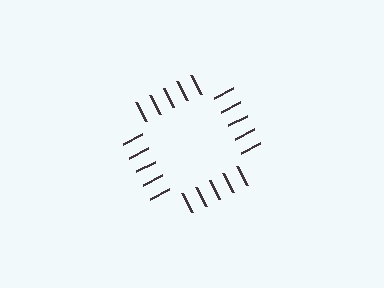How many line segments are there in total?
20 — 5 along each of the 4 edges.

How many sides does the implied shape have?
4 sides — the line-ends trace a square.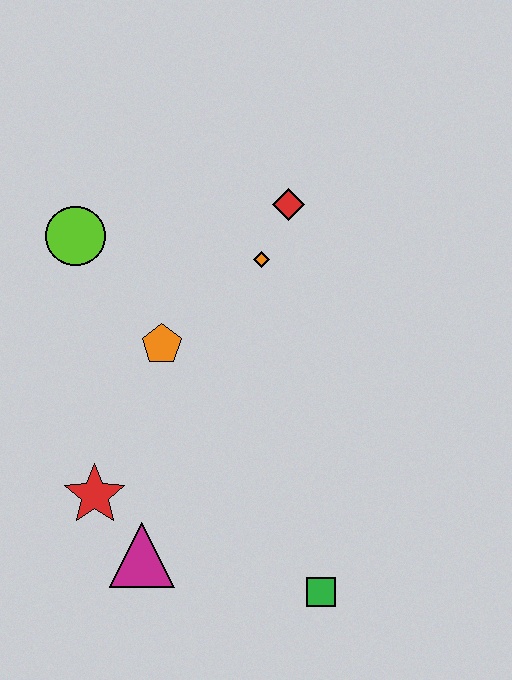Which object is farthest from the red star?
The red diamond is farthest from the red star.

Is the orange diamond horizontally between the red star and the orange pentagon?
No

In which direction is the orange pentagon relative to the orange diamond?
The orange pentagon is to the left of the orange diamond.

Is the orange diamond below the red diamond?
Yes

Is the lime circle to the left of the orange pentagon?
Yes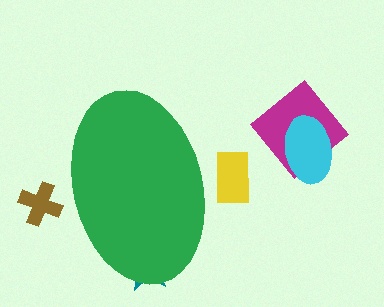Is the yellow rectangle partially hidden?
Yes, the yellow rectangle is partially hidden behind the green ellipse.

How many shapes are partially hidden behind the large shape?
3 shapes are partially hidden.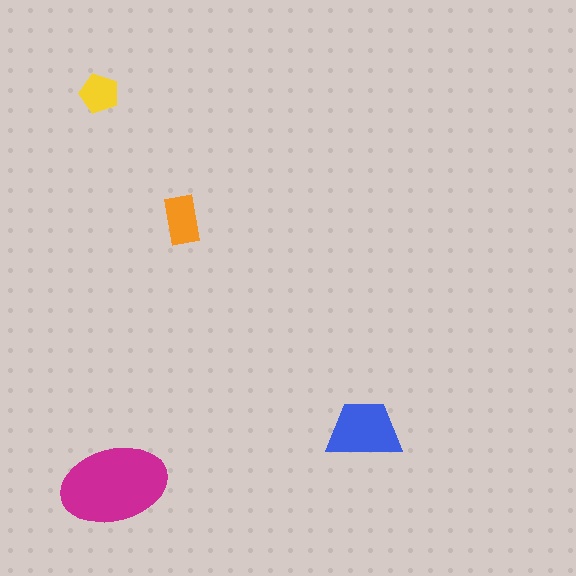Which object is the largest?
The magenta ellipse.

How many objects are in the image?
There are 4 objects in the image.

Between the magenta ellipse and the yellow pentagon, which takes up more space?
The magenta ellipse.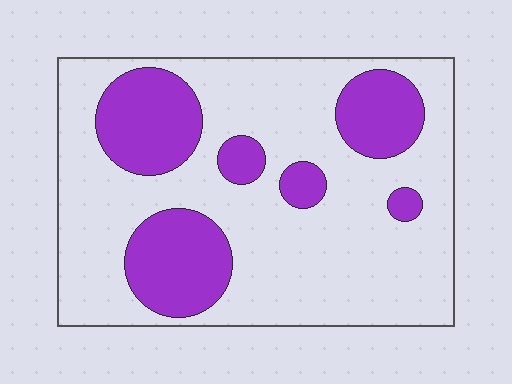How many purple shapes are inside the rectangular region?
6.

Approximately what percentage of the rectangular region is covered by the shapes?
Approximately 30%.